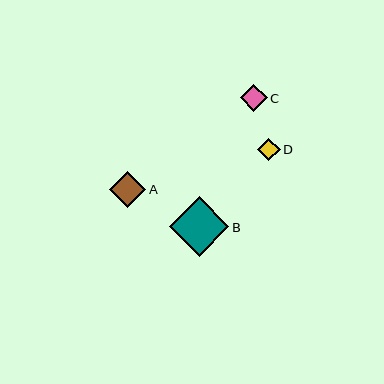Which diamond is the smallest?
Diamond D is the smallest with a size of approximately 22 pixels.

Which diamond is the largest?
Diamond B is the largest with a size of approximately 60 pixels.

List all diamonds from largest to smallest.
From largest to smallest: B, A, C, D.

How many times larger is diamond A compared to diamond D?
Diamond A is approximately 1.6 times the size of diamond D.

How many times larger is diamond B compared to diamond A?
Diamond B is approximately 1.7 times the size of diamond A.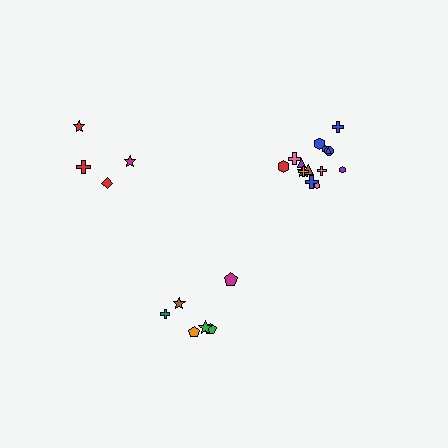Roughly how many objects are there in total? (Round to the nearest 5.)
Roughly 25 objects in total.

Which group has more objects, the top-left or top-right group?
The top-right group.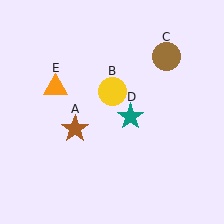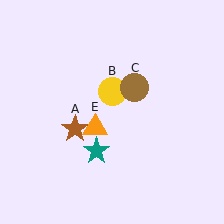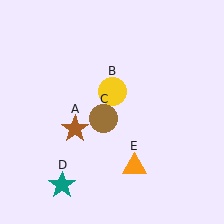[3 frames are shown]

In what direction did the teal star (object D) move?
The teal star (object D) moved down and to the left.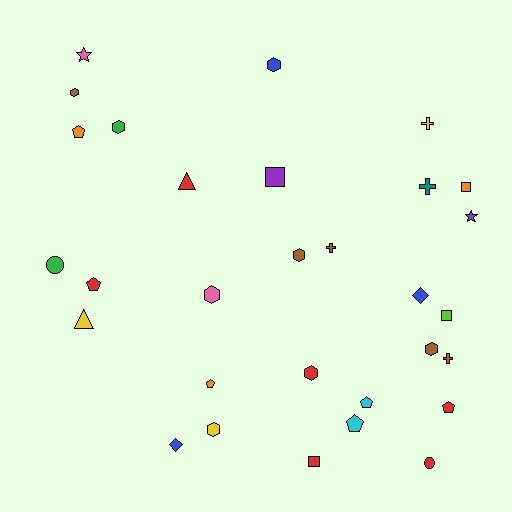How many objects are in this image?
There are 30 objects.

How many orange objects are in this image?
There are 3 orange objects.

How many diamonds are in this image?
There are 2 diamonds.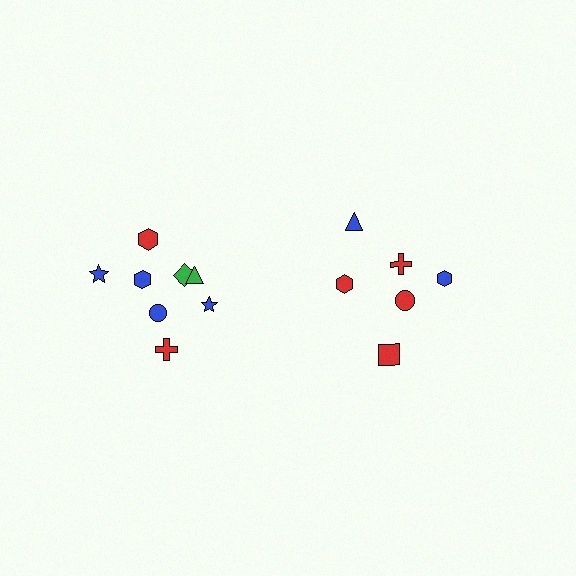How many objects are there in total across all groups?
There are 14 objects.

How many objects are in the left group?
There are 8 objects.